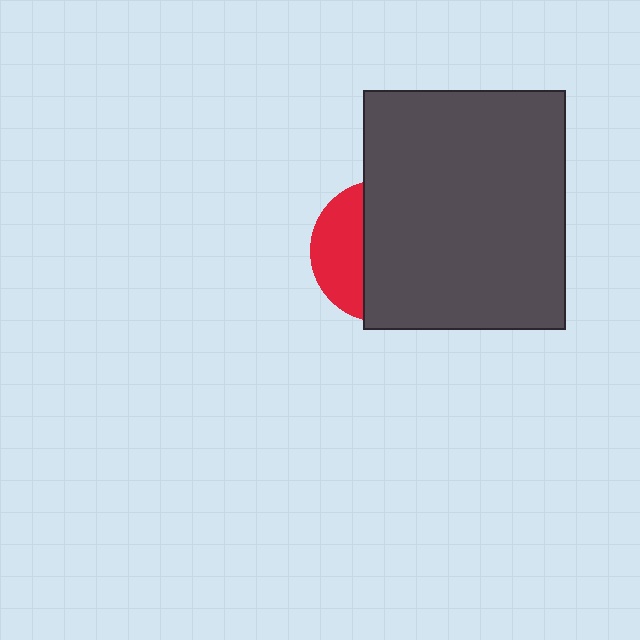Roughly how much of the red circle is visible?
A small part of it is visible (roughly 35%).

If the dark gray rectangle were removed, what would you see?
You would see the complete red circle.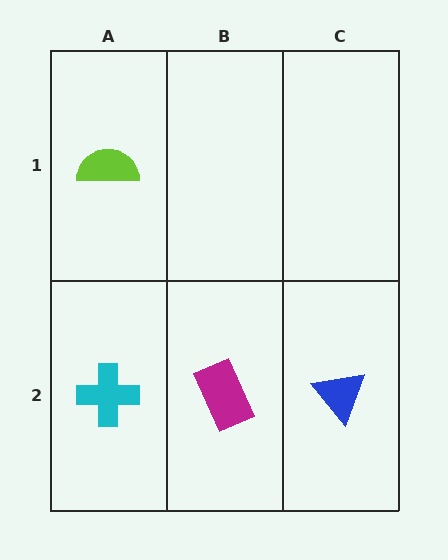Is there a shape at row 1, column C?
No, that cell is empty.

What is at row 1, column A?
A lime semicircle.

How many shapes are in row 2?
3 shapes.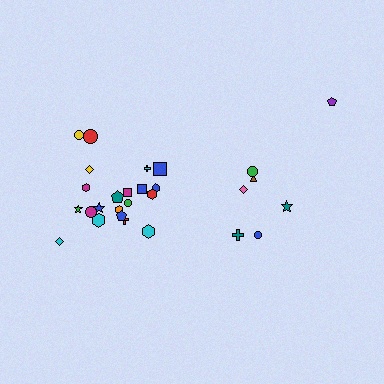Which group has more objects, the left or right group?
The left group.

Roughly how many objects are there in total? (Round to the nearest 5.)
Roughly 30 objects in total.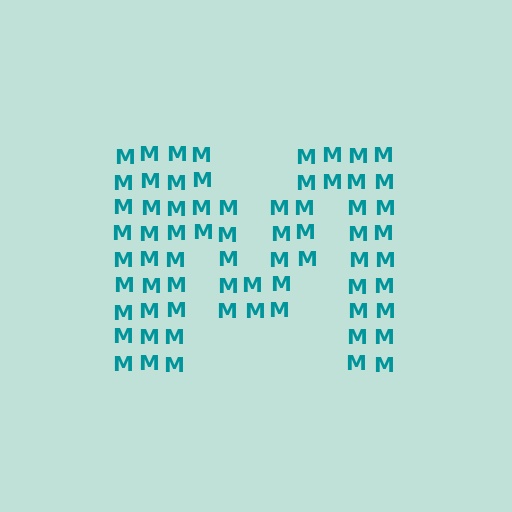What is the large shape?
The large shape is the letter M.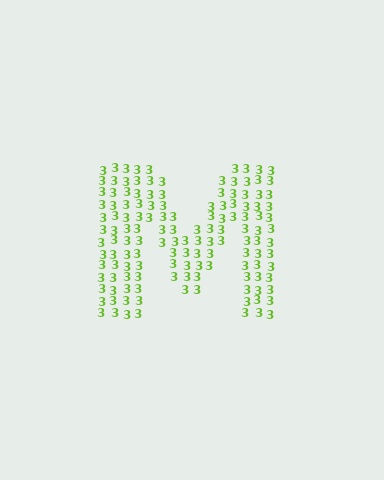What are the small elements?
The small elements are digit 3's.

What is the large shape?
The large shape is the letter M.